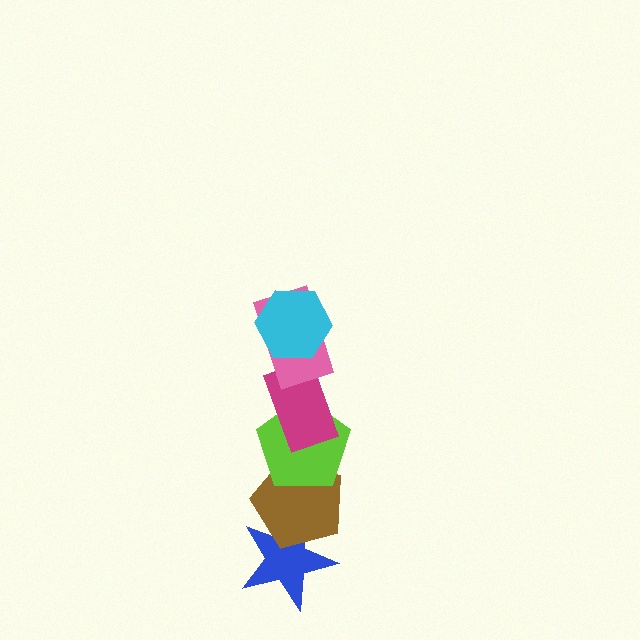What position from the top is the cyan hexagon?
The cyan hexagon is 1st from the top.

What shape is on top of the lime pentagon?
The magenta rectangle is on top of the lime pentagon.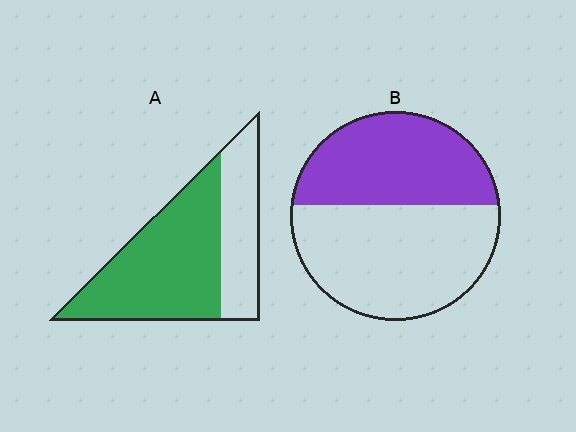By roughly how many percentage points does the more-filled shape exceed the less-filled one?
By roughly 25 percentage points (A over B).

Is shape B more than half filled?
No.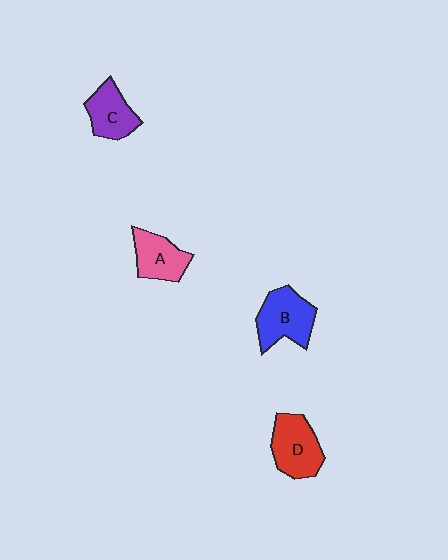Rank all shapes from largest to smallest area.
From largest to smallest: B (blue), D (red), A (pink), C (purple).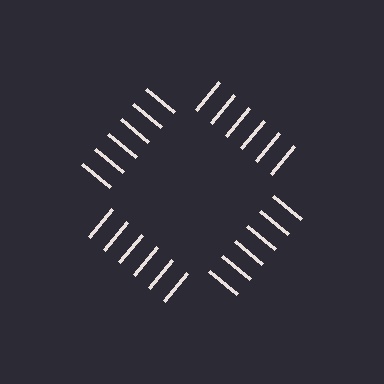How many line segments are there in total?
24 — 6 along each of the 4 edges.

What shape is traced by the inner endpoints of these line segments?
An illusory square — the line segments terminate on its edges but no continuous stroke is drawn.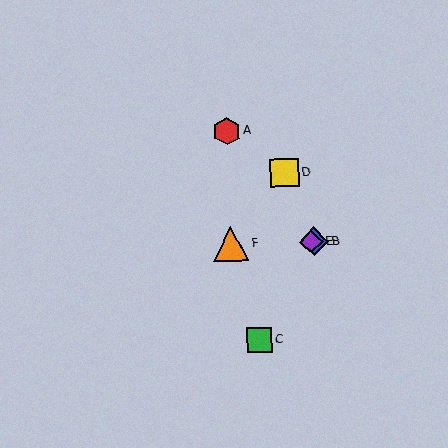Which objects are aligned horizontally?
Objects B, E, F are aligned horizontally.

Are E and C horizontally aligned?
No, E is at y≈242 and C is at y≈340.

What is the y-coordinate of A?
Object A is at y≈131.